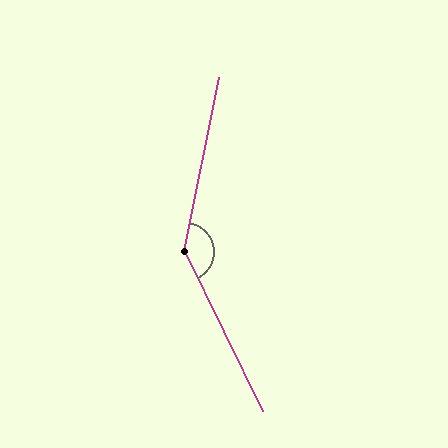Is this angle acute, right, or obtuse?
It is obtuse.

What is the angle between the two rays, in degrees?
Approximately 142 degrees.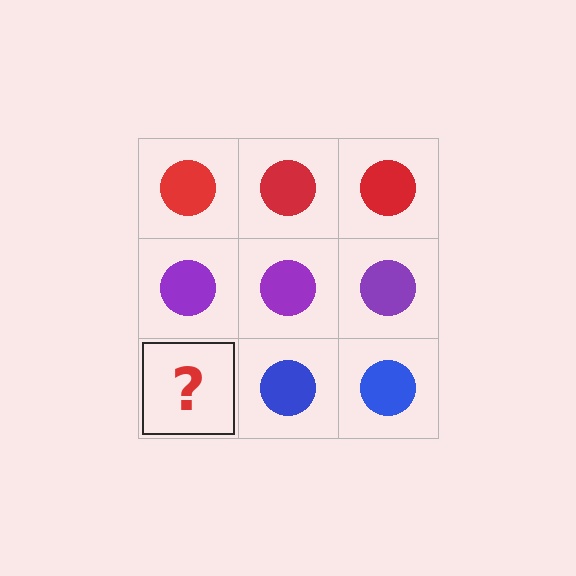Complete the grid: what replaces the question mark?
The question mark should be replaced with a blue circle.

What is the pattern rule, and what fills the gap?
The rule is that each row has a consistent color. The gap should be filled with a blue circle.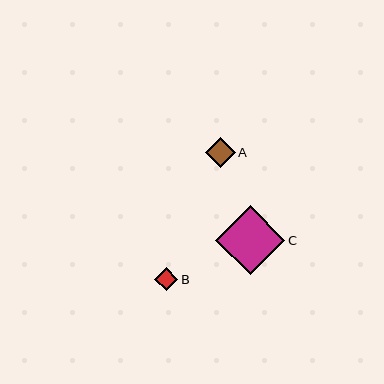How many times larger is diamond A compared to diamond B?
Diamond A is approximately 1.3 times the size of diamond B.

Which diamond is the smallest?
Diamond B is the smallest with a size of approximately 24 pixels.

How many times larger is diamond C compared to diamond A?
Diamond C is approximately 2.3 times the size of diamond A.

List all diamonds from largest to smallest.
From largest to smallest: C, A, B.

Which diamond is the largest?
Diamond C is the largest with a size of approximately 69 pixels.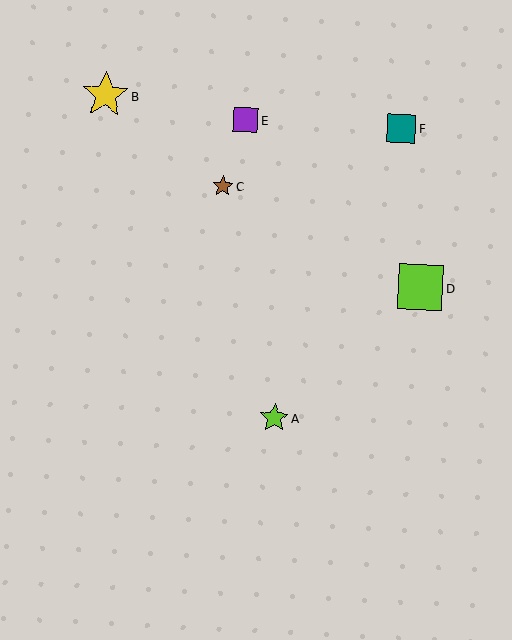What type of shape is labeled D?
Shape D is a lime square.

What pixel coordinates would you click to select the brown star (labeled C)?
Click at (223, 186) to select the brown star C.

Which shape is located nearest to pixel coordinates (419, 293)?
The lime square (labeled D) at (421, 287) is nearest to that location.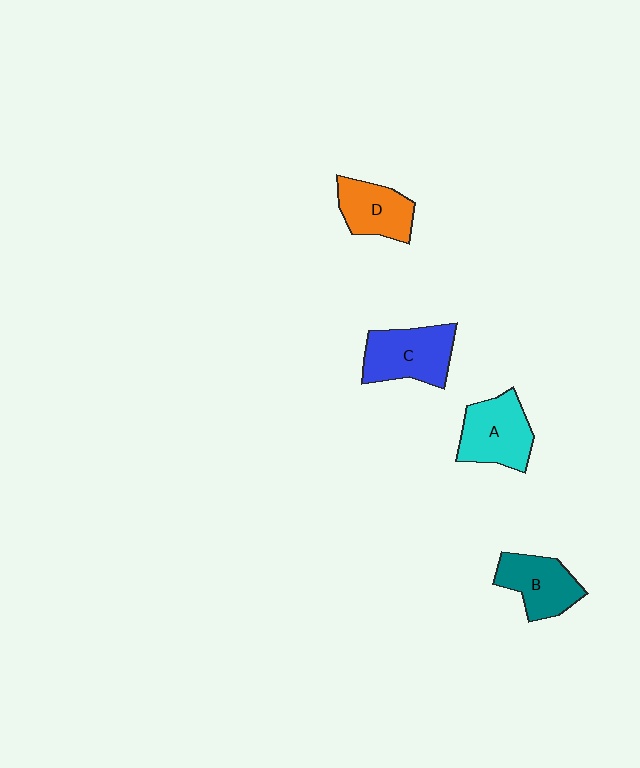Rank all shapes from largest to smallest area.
From largest to smallest: C (blue), A (cyan), B (teal), D (orange).